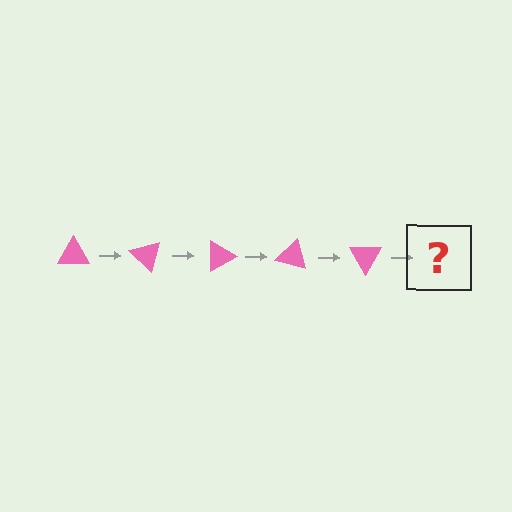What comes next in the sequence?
The next element should be a pink triangle rotated 225 degrees.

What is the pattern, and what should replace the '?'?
The pattern is that the triangle rotates 45 degrees each step. The '?' should be a pink triangle rotated 225 degrees.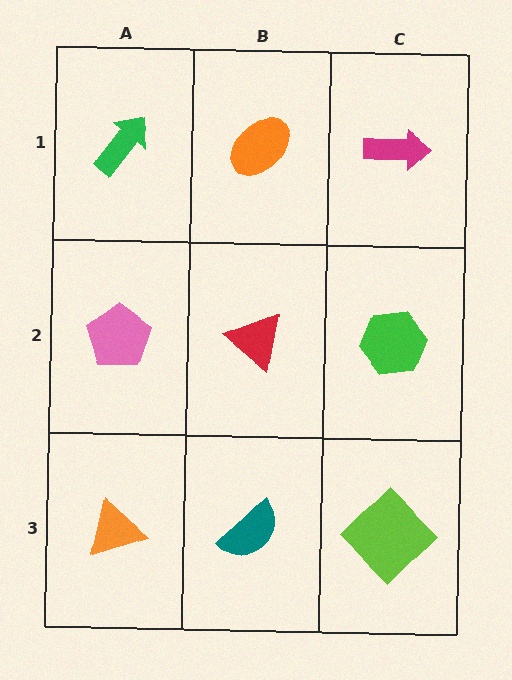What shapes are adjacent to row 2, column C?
A magenta arrow (row 1, column C), a lime diamond (row 3, column C), a red triangle (row 2, column B).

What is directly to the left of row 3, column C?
A teal semicircle.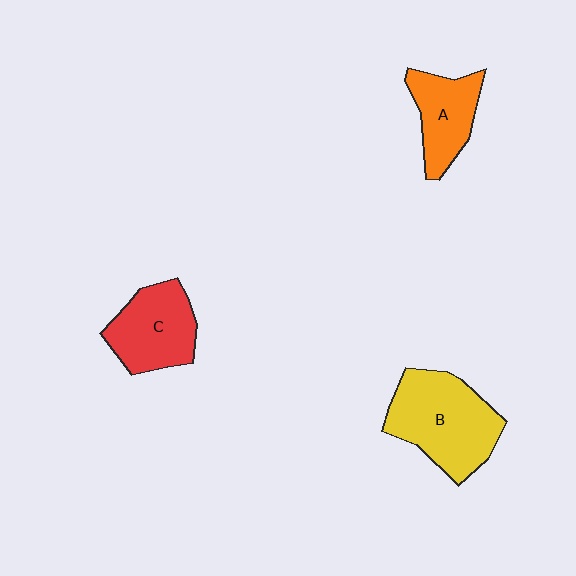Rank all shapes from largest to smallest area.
From largest to smallest: B (yellow), C (red), A (orange).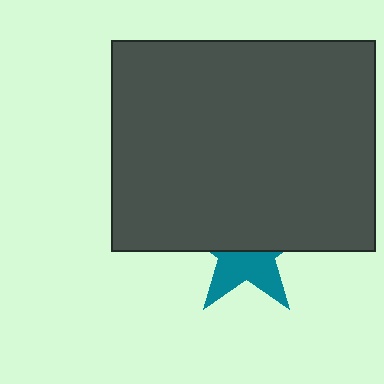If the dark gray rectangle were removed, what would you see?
You would see the complete teal star.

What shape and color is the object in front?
The object in front is a dark gray rectangle.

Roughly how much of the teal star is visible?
A small part of it is visible (roughly 45%).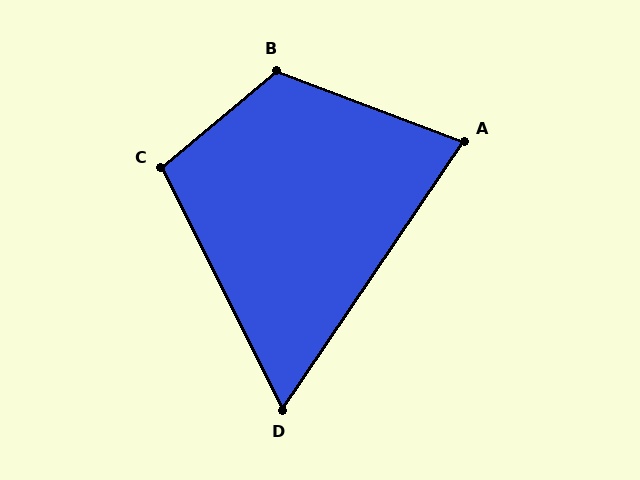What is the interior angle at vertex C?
Approximately 103 degrees (obtuse).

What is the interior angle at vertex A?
Approximately 77 degrees (acute).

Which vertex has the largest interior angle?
B, at approximately 119 degrees.